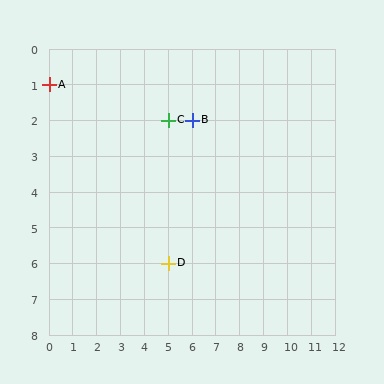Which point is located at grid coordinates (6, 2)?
Point B is at (6, 2).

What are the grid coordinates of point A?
Point A is at grid coordinates (0, 1).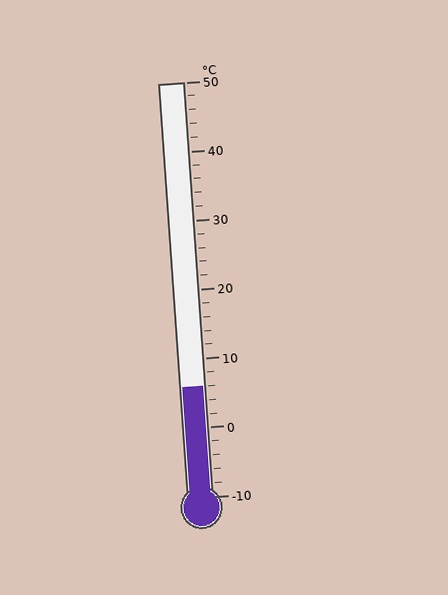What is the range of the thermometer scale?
The thermometer scale ranges from -10°C to 50°C.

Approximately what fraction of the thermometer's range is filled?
The thermometer is filled to approximately 25% of its range.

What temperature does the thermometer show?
The thermometer shows approximately 6°C.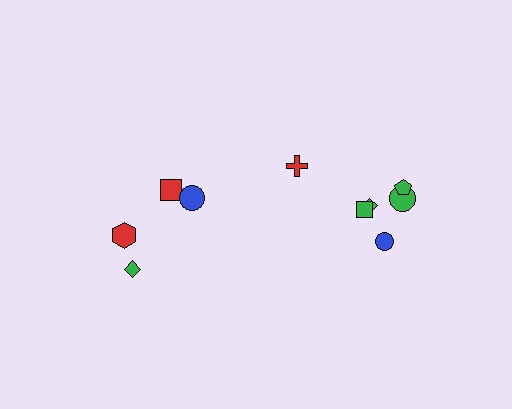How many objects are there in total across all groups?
There are 10 objects.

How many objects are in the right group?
There are 6 objects.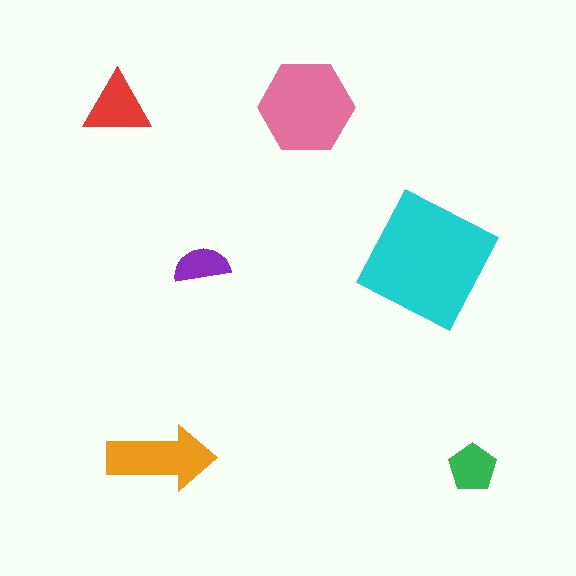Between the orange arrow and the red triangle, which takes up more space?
The orange arrow.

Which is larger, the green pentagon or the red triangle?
The red triangle.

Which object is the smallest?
The purple semicircle.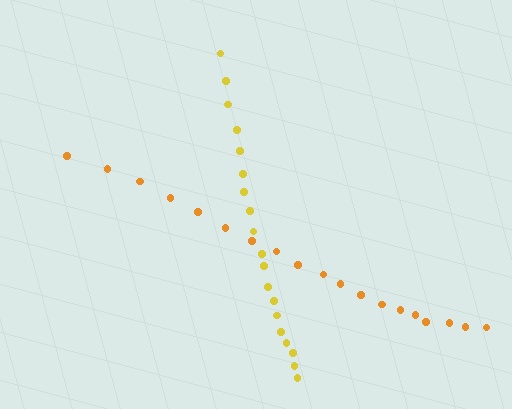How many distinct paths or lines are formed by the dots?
There are 2 distinct paths.